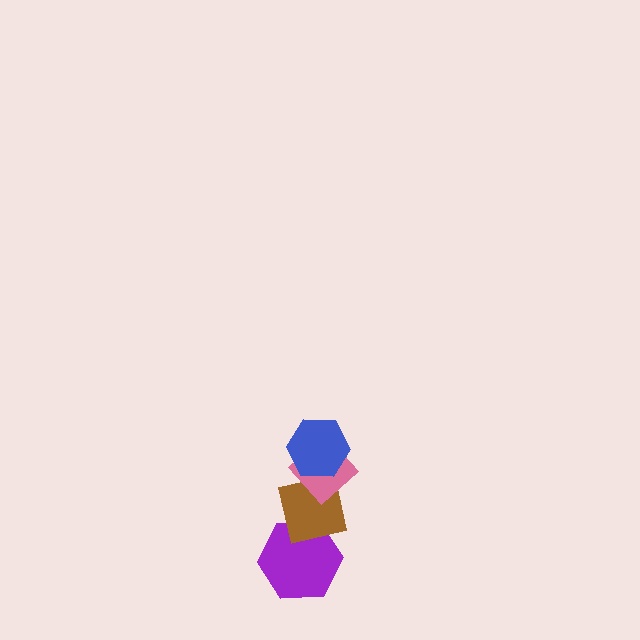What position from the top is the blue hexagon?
The blue hexagon is 1st from the top.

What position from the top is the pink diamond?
The pink diamond is 2nd from the top.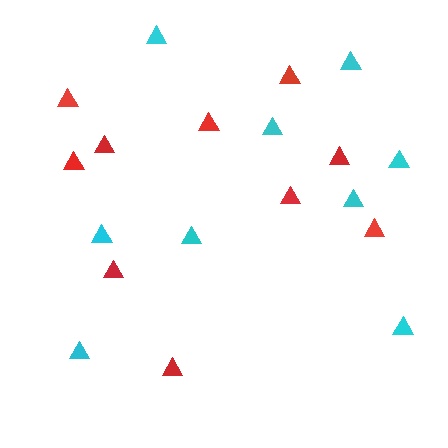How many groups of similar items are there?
There are 2 groups: one group of red triangles (10) and one group of cyan triangles (9).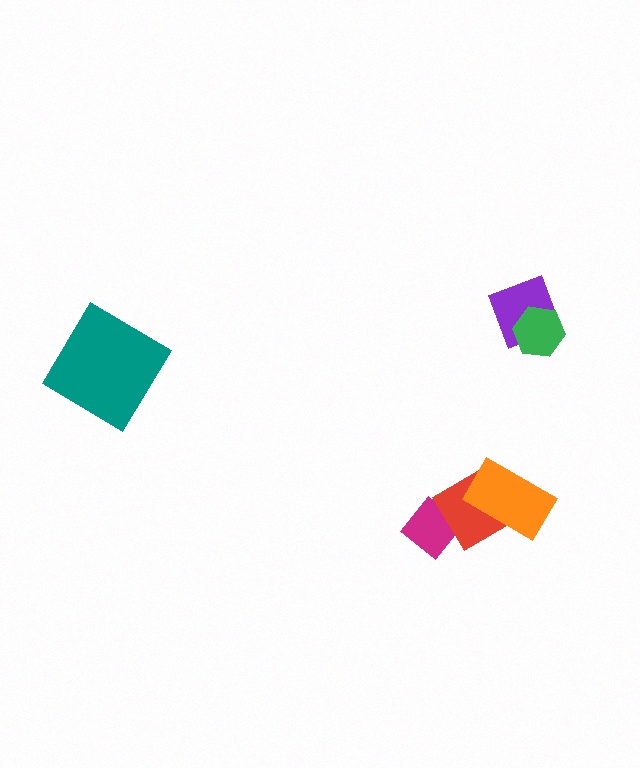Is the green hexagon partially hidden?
No, no other shape covers it.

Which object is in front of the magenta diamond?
The red diamond is in front of the magenta diamond.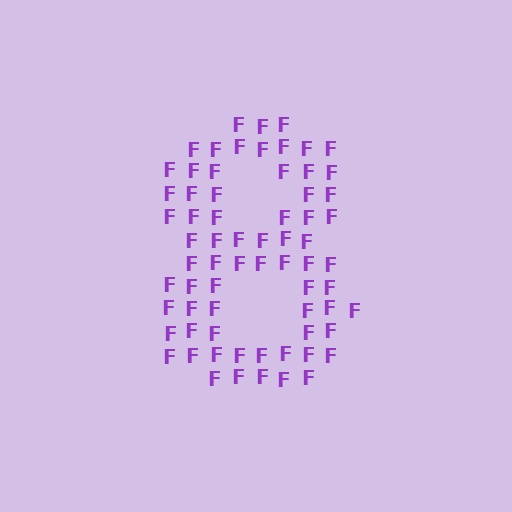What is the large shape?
The large shape is the digit 8.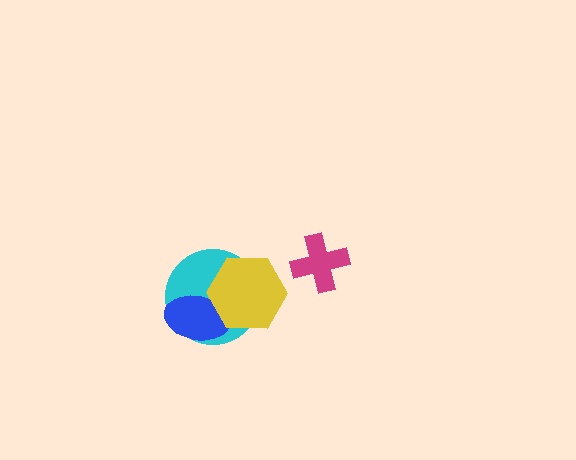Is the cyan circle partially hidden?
Yes, it is partially covered by another shape.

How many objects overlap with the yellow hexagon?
2 objects overlap with the yellow hexagon.